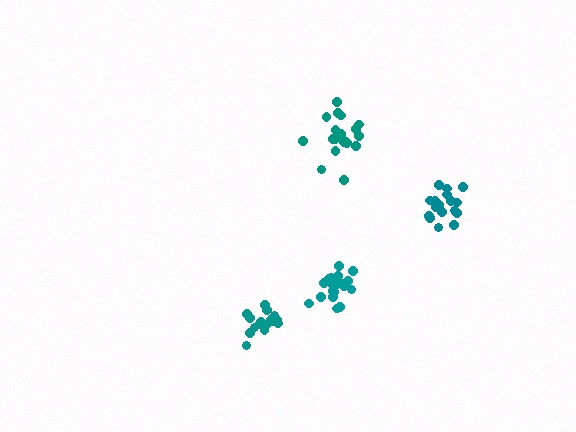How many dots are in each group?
Group 1: 20 dots, Group 2: 17 dots, Group 3: 17 dots, Group 4: 19 dots (73 total).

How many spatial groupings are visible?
There are 4 spatial groupings.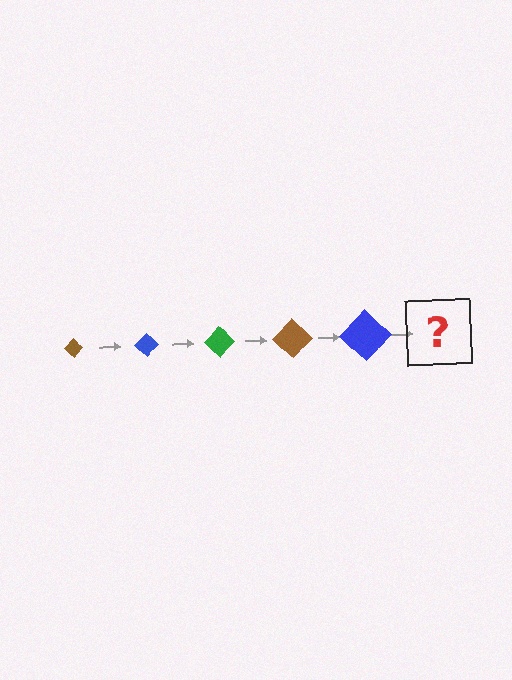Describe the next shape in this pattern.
It should be a green diamond, larger than the previous one.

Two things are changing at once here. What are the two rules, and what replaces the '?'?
The two rules are that the diamond grows larger each step and the color cycles through brown, blue, and green. The '?' should be a green diamond, larger than the previous one.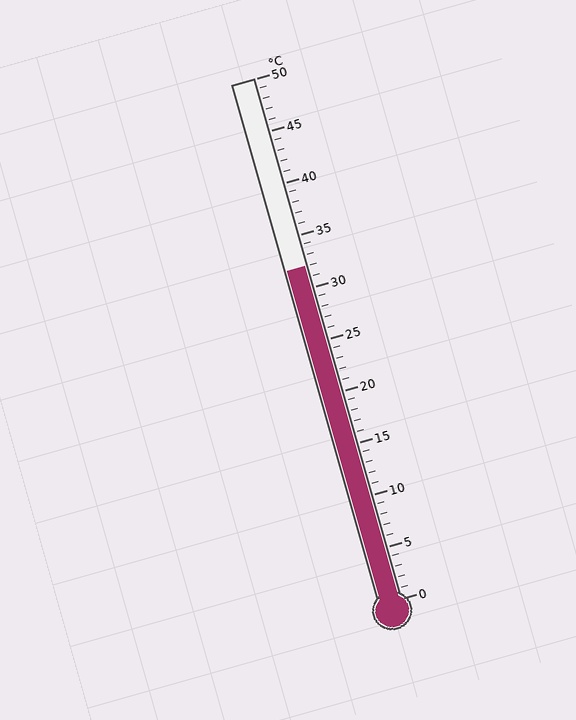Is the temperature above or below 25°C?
The temperature is above 25°C.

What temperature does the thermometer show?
The thermometer shows approximately 32°C.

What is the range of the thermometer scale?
The thermometer scale ranges from 0°C to 50°C.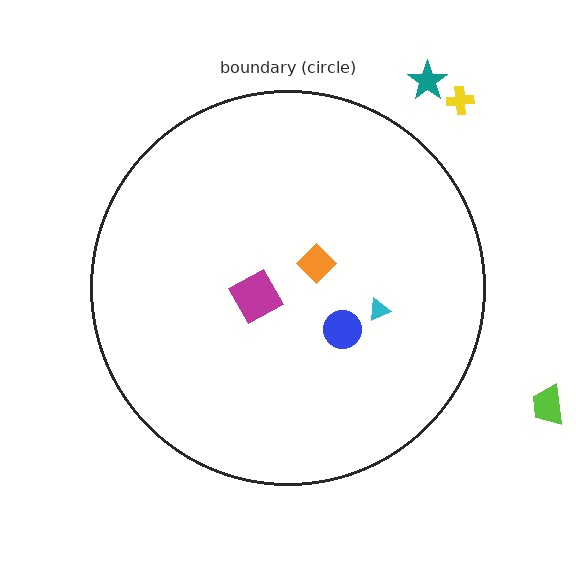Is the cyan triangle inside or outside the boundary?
Inside.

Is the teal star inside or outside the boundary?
Outside.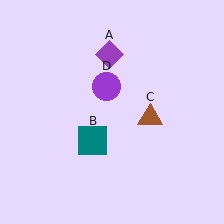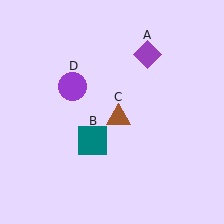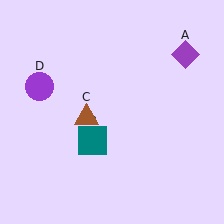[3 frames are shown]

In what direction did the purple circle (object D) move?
The purple circle (object D) moved left.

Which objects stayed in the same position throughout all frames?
Teal square (object B) remained stationary.